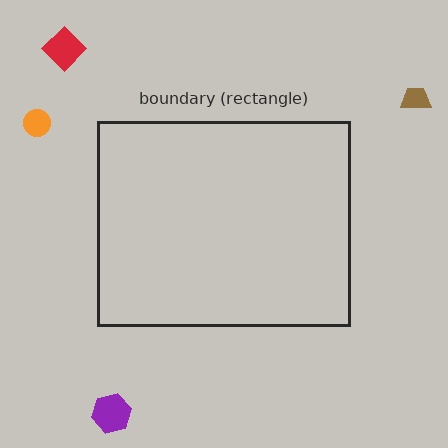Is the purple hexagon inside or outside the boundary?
Outside.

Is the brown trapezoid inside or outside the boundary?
Outside.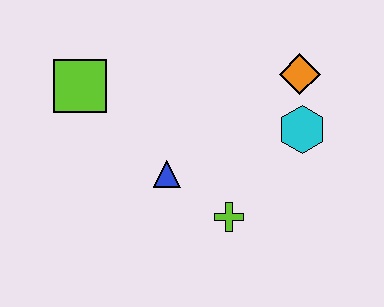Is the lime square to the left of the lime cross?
Yes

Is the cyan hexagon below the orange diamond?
Yes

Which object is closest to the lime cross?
The blue triangle is closest to the lime cross.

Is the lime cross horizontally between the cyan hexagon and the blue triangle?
Yes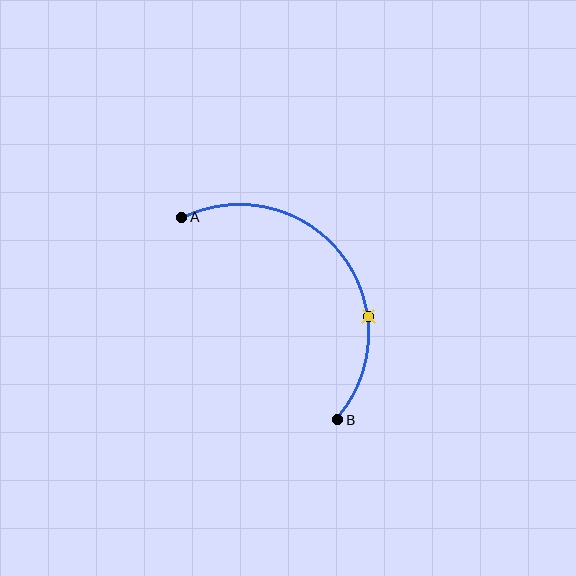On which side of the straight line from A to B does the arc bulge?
The arc bulges above and to the right of the straight line connecting A and B.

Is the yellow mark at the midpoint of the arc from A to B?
No. The yellow mark lies on the arc but is closer to endpoint B. The arc midpoint would be at the point on the curve equidistant along the arc from both A and B.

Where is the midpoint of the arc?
The arc midpoint is the point on the curve farthest from the straight line joining A and B. It sits above and to the right of that line.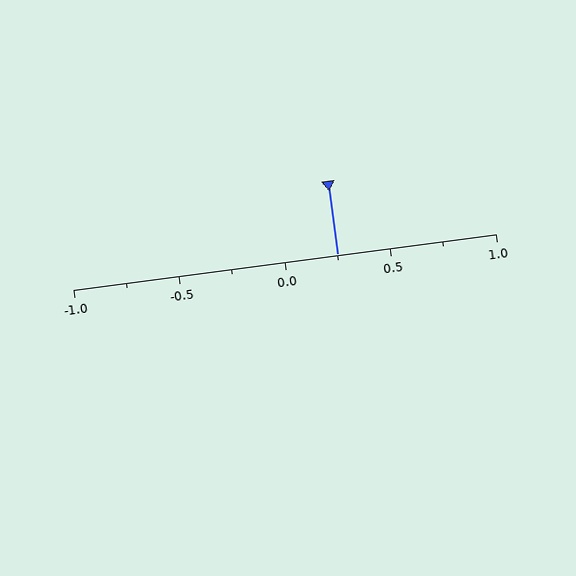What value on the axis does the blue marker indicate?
The marker indicates approximately 0.25.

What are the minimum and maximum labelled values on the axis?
The axis runs from -1.0 to 1.0.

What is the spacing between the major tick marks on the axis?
The major ticks are spaced 0.5 apart.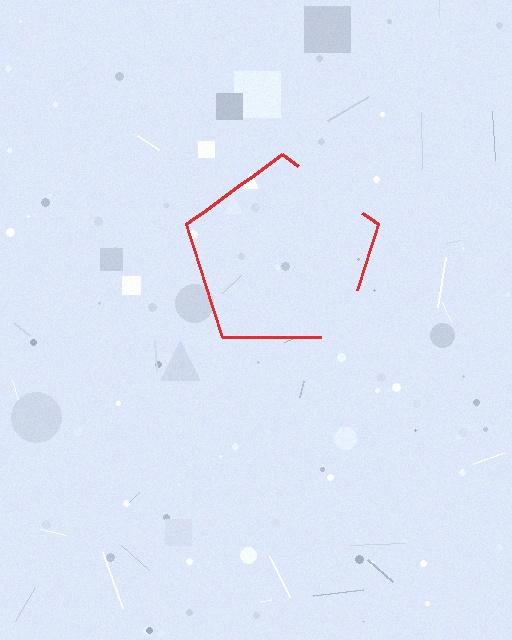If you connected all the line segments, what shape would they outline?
They would outline a pentagon.